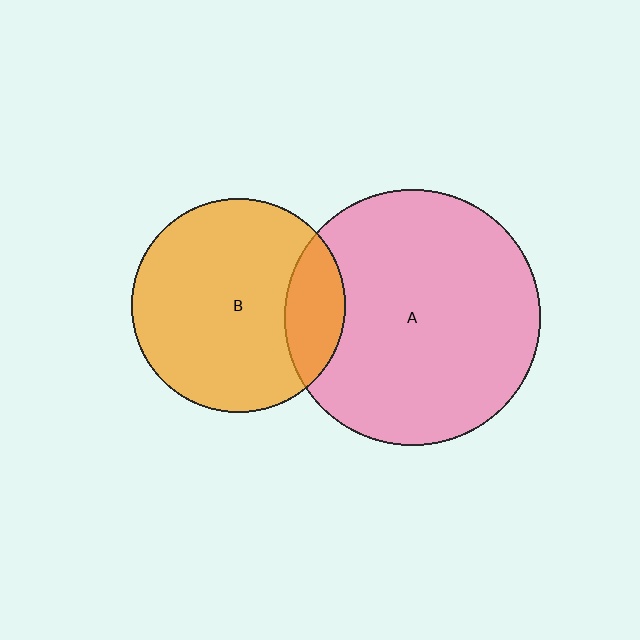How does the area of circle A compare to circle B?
Approximately 1.4 times.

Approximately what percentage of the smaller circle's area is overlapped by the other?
Approximately 20%.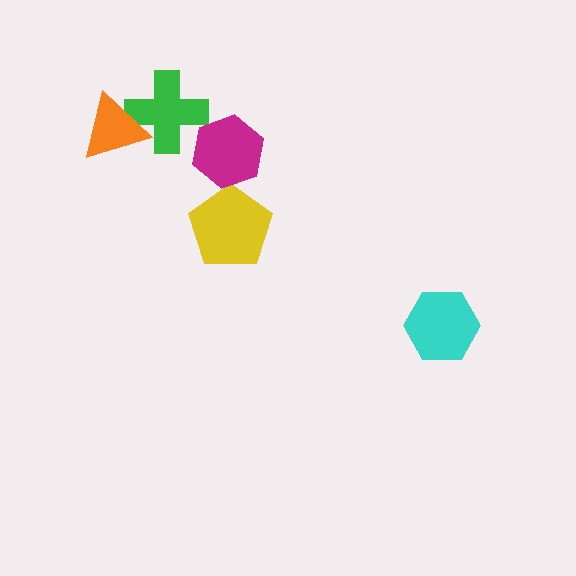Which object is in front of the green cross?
The orange triangle is in front of the green cross.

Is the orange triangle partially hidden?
No, no other shape covers it.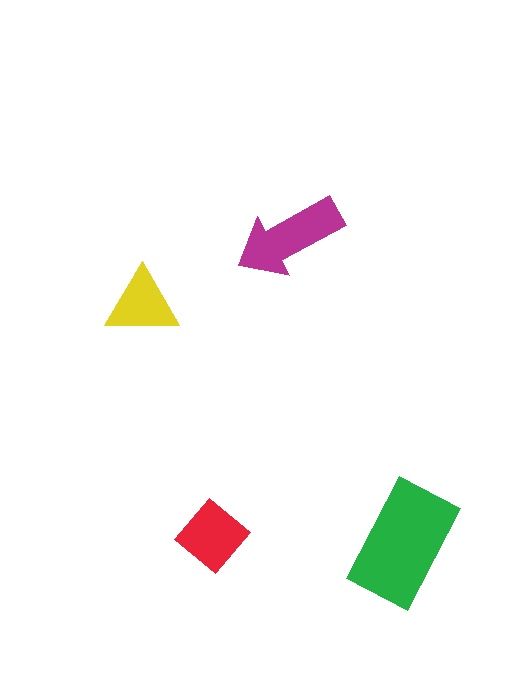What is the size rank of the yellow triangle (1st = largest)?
4th.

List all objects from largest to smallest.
The green rectangle, the magenta arrow, the red diamond, the yellow triangle.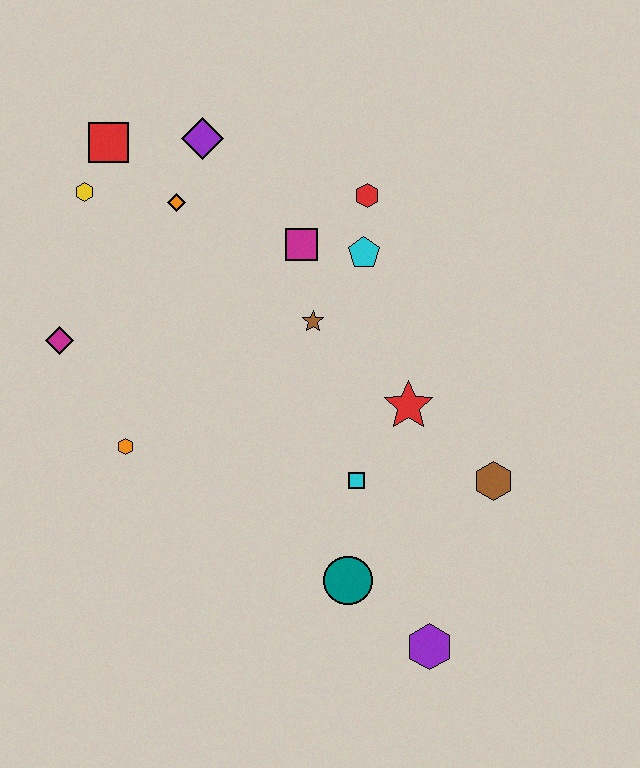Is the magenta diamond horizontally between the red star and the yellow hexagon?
No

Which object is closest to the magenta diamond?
The orange hexagon is closest to the magenta diamond.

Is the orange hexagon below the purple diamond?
Yes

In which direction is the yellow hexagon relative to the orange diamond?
The yellow hexagon is to the left of the orange diamond.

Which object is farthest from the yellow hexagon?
The purple hexagon is farthest from the yellow hexagon.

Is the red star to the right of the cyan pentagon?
Yes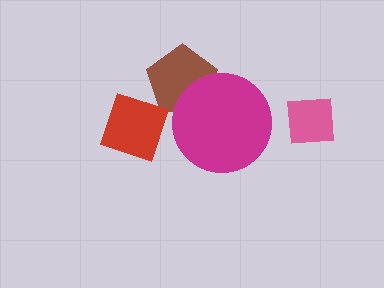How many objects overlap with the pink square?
0 objects overlap with the pink square.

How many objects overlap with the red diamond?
1 object overlaps with the red diamond.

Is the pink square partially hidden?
No, no other shape covers it.